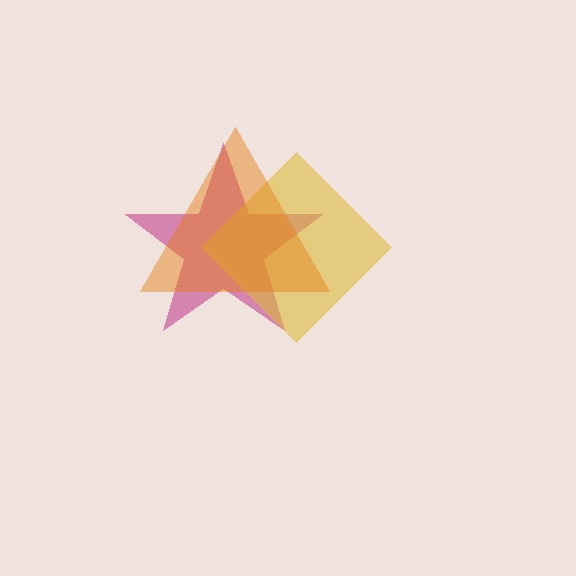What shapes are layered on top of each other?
The layered shapes are: a magenta star, a yellow diamond, an orange triangle.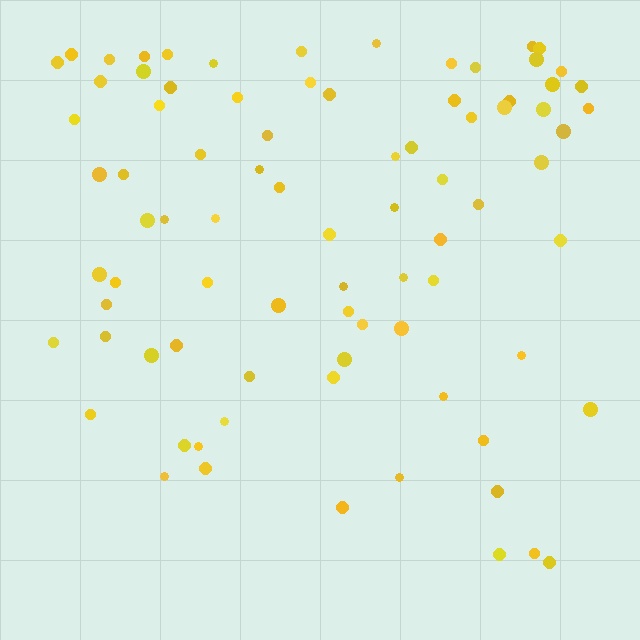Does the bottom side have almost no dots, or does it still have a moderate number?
Still a moderate number, just noticeably fewer than the top.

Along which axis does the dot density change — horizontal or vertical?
Vertical.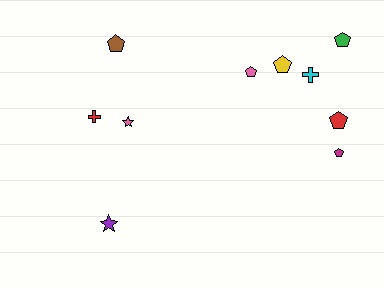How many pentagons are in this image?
There are 6 pentagons.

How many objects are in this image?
There are 10 objects.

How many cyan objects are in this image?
There is 1 cyan object.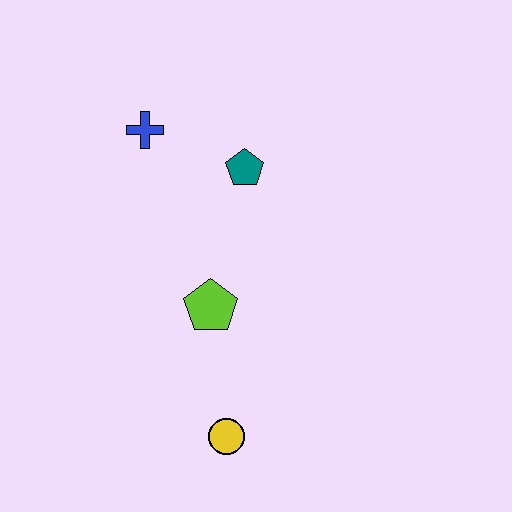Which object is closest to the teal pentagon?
The blue cross is closest to the teal pentagon.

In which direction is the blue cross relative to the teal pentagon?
The blue cross is to the left of the teal pentagon.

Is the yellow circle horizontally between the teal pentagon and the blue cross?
Yes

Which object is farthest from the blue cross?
The yellow circle is farthest from the blue cross.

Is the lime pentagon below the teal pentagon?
Yes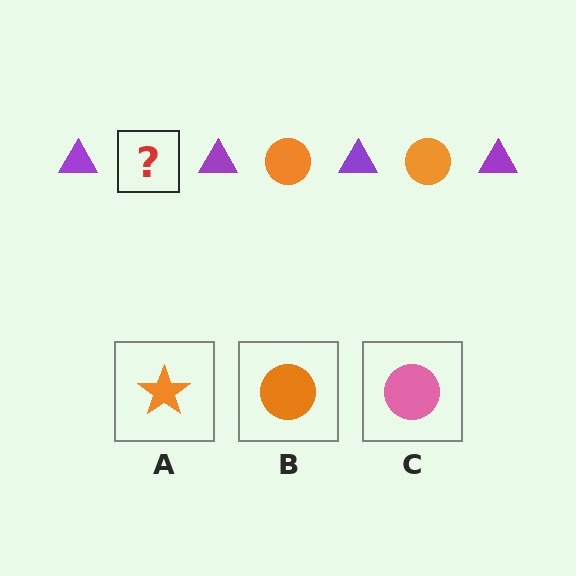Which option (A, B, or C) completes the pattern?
B.